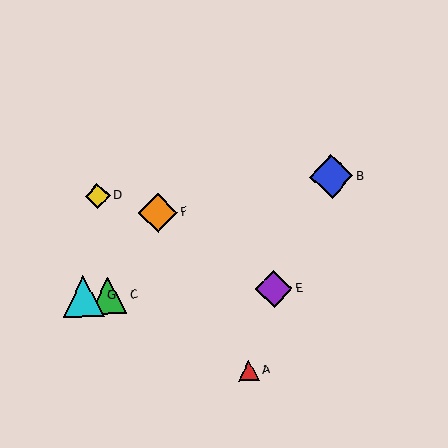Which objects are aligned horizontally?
Objects C, E, G are aligned horizontally.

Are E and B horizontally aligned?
No, E is at y≈289 and B is at y≈176.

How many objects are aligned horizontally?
3 objects (C, E, G) are aligned horizontally.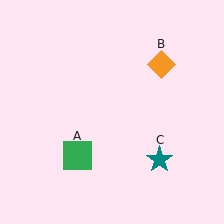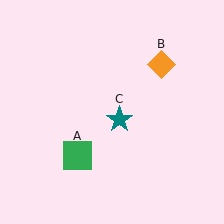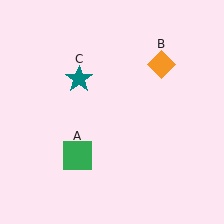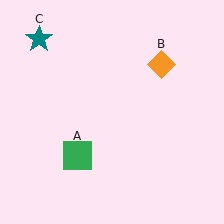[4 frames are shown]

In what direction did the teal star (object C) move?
The teal star (object C) moved up and to the left.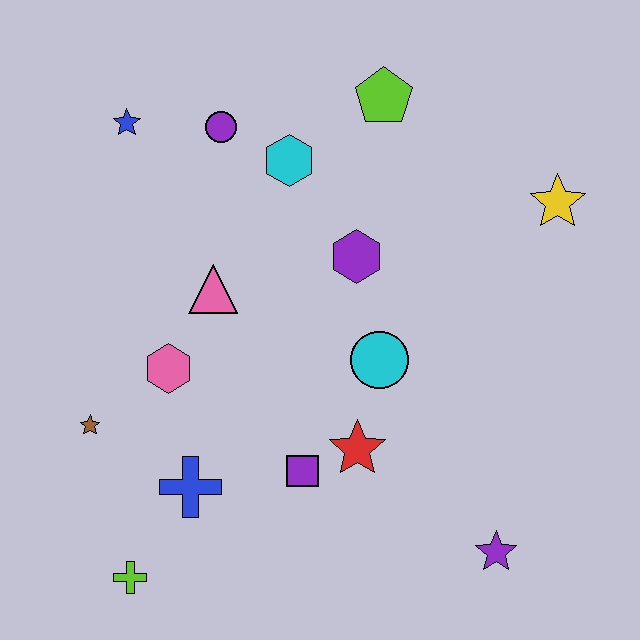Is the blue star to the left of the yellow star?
Yes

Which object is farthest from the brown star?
The yellow star is farthest from the brown star.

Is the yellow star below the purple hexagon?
No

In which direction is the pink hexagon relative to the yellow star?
The pink hexagon is to the left of the yellow star.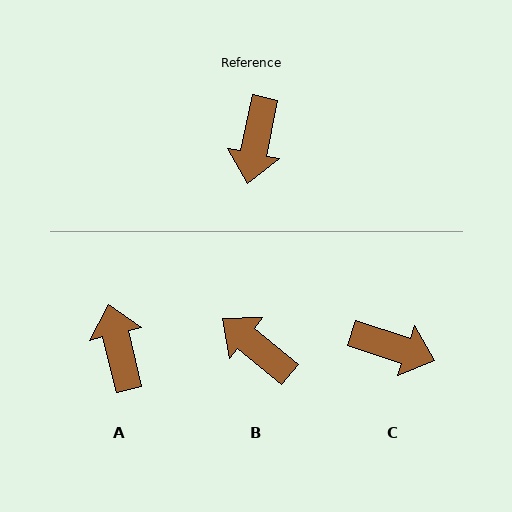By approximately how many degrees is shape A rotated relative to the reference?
Approximately 155 degrees clockwise.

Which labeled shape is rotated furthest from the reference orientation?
A, about 155 degrees away.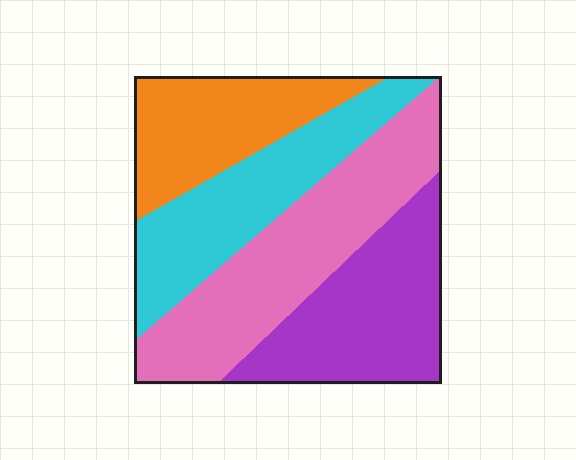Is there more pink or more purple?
Pink.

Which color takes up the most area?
Pink, at roughly 30%.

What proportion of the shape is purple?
Purple takes up between a sixth and a third of the shape.